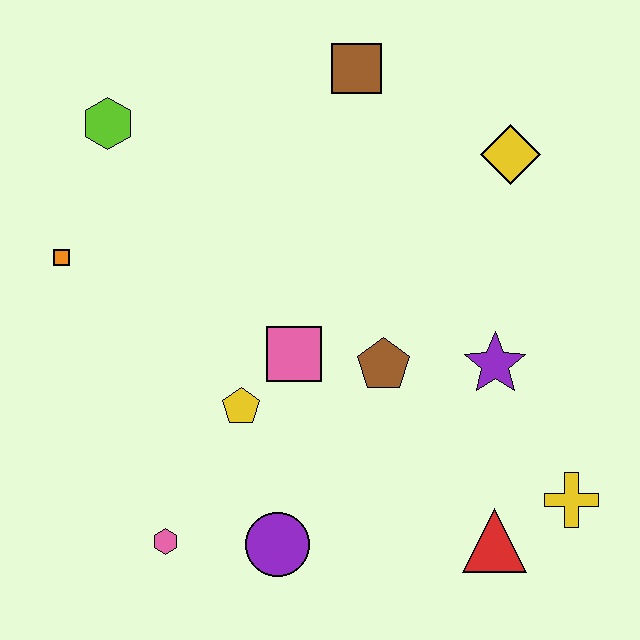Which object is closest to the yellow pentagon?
The pink square is closest to the yellow pentagon.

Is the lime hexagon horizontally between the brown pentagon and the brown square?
No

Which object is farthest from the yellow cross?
The lime hexagon is farthest from the yellow cross.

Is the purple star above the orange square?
No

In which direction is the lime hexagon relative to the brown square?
The lime hexagon is to the left of the brown square.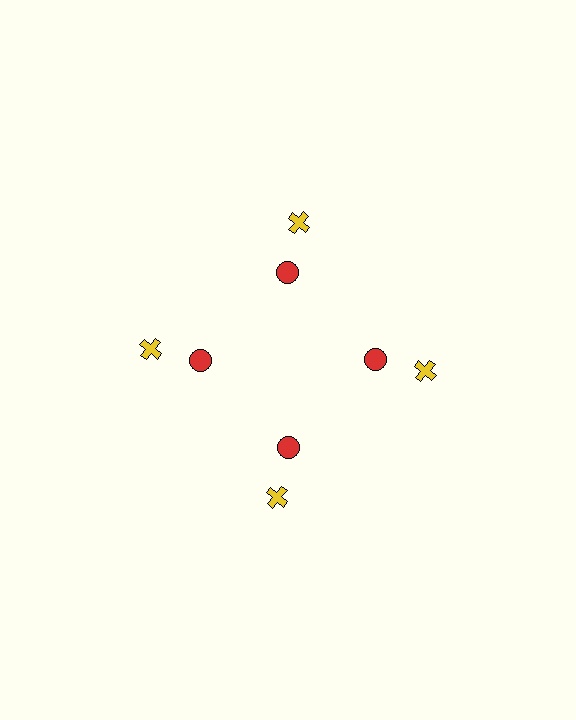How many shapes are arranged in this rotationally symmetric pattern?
There are 8 shapes, arranged in 4 groups of 2.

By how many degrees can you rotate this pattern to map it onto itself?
The pattern maps onto itself every 90 degrees of rotation.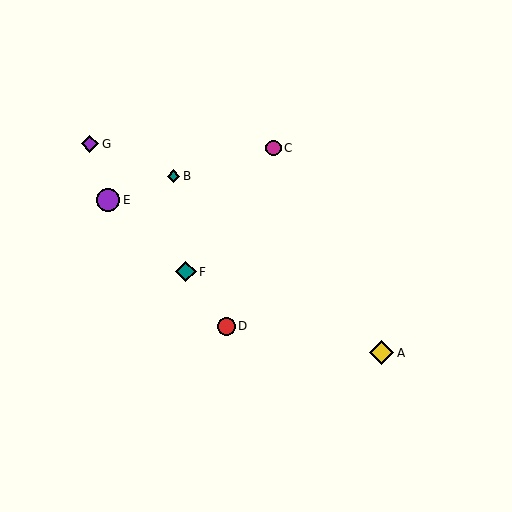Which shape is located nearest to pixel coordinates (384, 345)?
The yellow diamond (labeled A) at (382, 353) is nearest to that location.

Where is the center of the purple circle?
The center of the purple circle is at (108, 200).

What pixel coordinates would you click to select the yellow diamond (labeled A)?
Click at (382, 353) to select the yellow diamond A.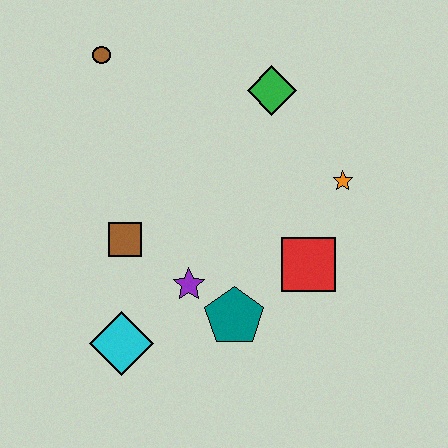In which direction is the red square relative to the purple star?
The red square is to the right of the purple star.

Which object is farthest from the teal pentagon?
The brown circle is farthest from the teal pentagon.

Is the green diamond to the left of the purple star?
No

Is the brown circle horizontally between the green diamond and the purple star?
No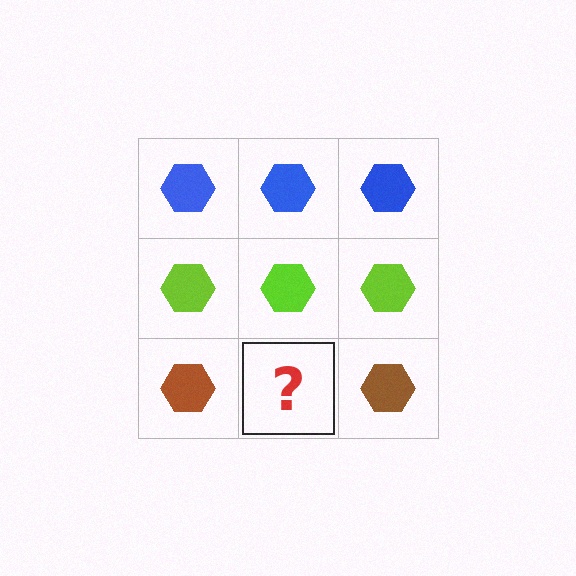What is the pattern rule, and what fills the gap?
The rule is that each row has a consistent color. The gap should be filled with a brown hexagon.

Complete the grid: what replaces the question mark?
The question mark should be replaced with a brown hexagon.